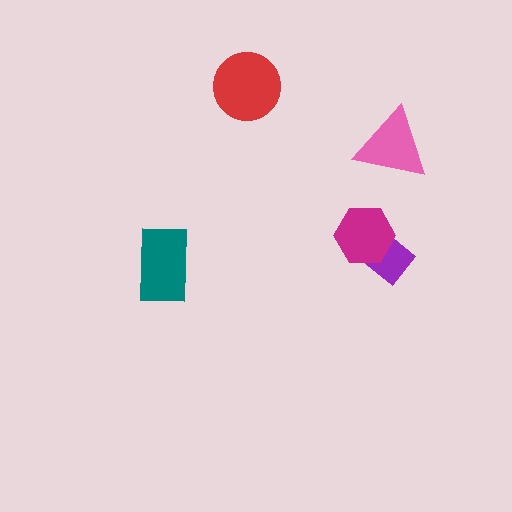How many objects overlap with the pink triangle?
0 objects overlap with the pink triangle.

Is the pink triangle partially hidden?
No, no other shape covers it.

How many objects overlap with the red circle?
0 objects overlap with the red circle.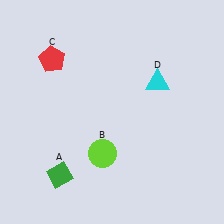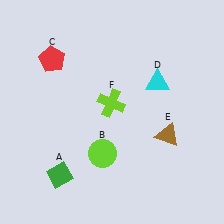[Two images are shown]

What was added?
A brown triangle (E), a lime cross (F) were added in Image 2.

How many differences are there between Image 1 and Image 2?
There are 2 differences between the two images.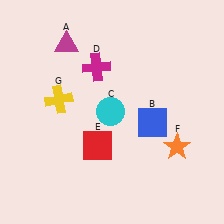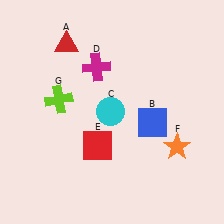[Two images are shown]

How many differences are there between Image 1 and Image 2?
There are 2 differences between the two images.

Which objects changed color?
A changed from magenta to red. G changed from yellow to lime.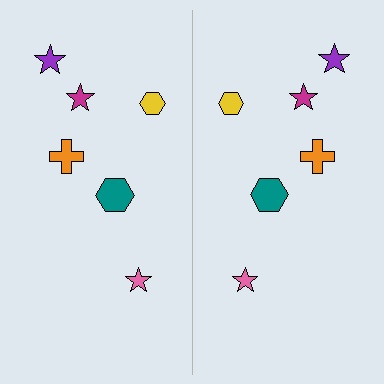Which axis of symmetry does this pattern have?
The pattern has a vertical axis of symmetry running through the center of the image.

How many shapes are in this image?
There are 12 shapes in this image.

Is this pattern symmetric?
Yes, this pattern has bilateral (reflection) symmetry.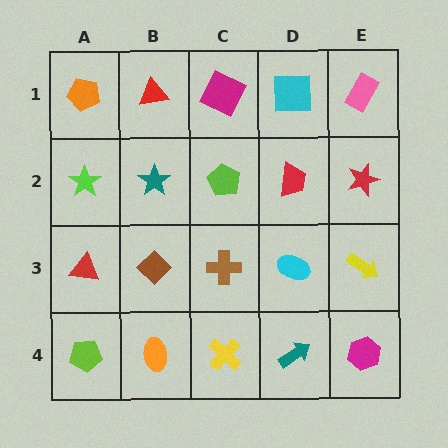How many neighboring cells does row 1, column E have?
2.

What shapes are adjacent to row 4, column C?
A brown cross (row 3, column C), an orange ellipse (row 4, column B), a teal arrow (row 4, column D).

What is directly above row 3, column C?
A lime pentagon.